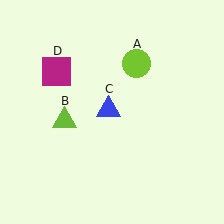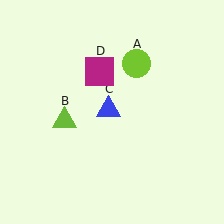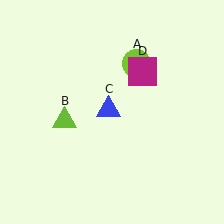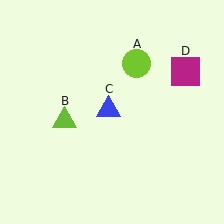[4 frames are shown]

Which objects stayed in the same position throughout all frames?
Lime circle (object A) and lime triangle (object B) and blue triangle (object C) remained stationary.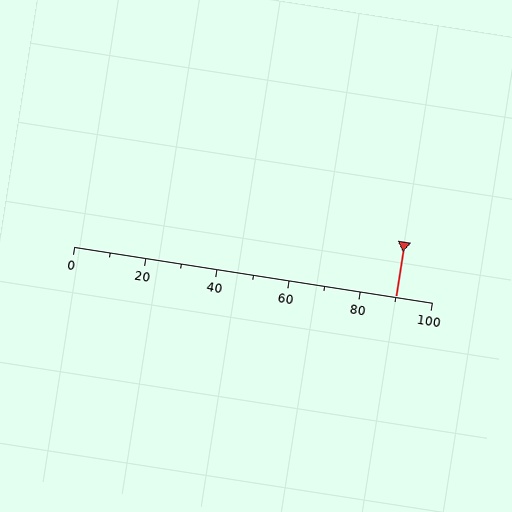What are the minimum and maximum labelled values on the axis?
The axis runs from 0 to 100.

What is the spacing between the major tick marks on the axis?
The major ticks are spaced 20 apart.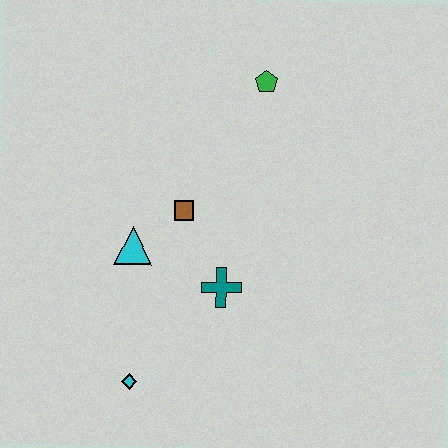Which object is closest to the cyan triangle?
The brown square is closest to the cyan triangle.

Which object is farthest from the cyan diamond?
The green pentagon is farthest from the cyan diamond.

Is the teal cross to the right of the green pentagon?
No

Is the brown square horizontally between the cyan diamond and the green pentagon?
Yes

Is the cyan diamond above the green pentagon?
No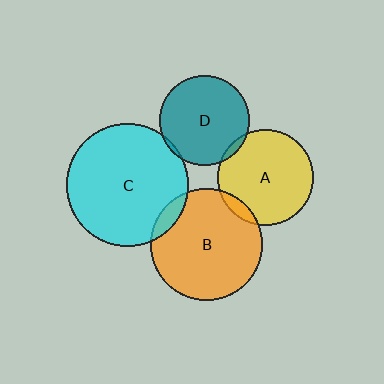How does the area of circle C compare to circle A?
Approximately 1.6 times.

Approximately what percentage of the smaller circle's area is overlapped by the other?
Approximately 5%.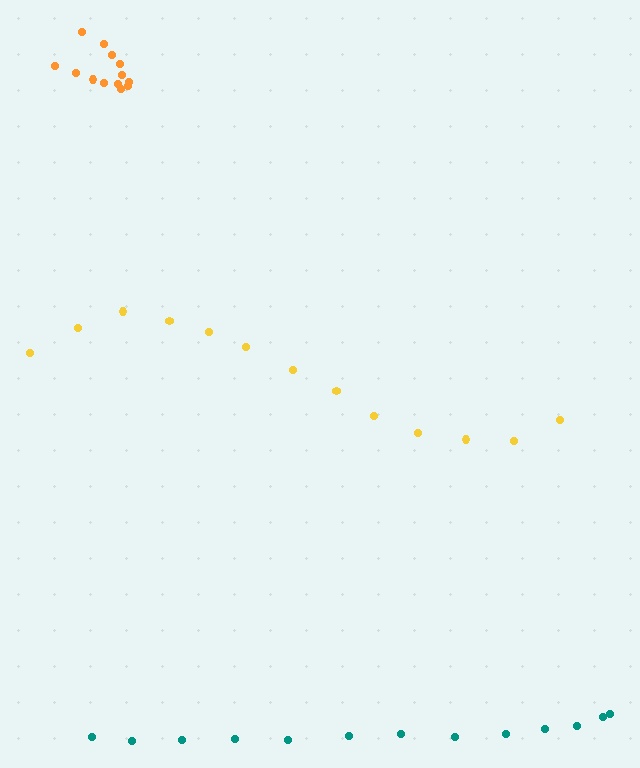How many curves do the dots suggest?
There are 3 distinct paths.